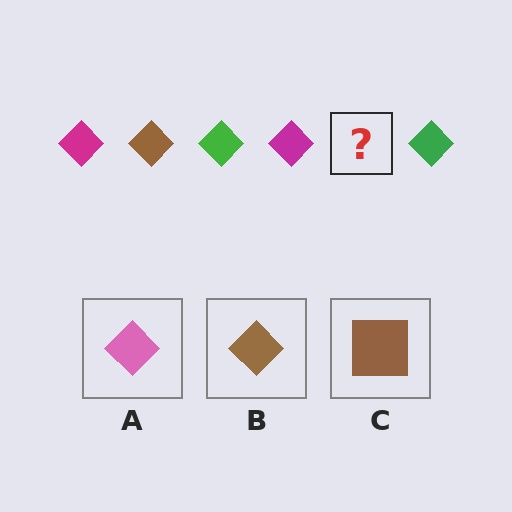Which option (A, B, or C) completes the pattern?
B.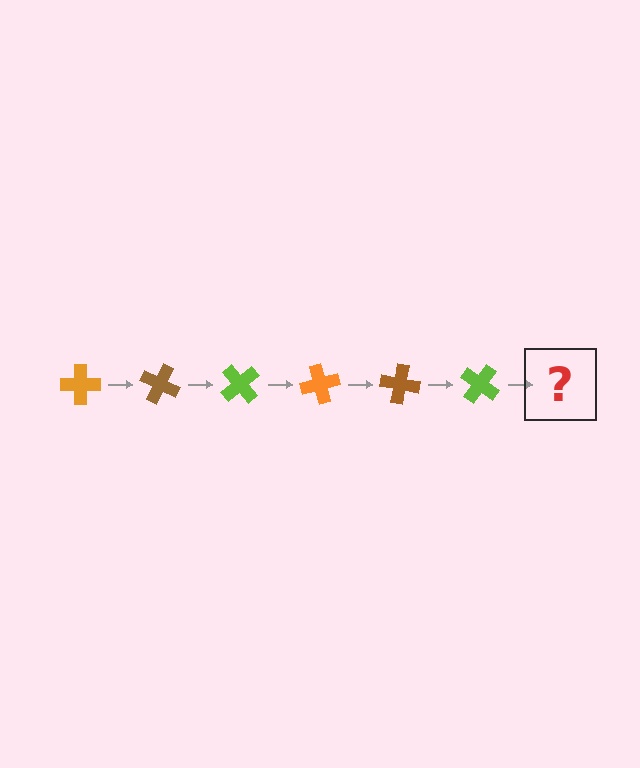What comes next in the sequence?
The next element should be an orange cross, rotated 150 degrees from the start.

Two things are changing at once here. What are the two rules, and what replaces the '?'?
The two rules are that it rotates 25 degrees each step and the color cycles through orange, brown, and lime. The '?' should be an orange cross, rotated 150 degrees from the start.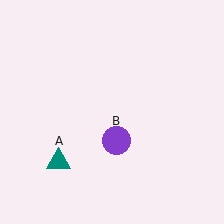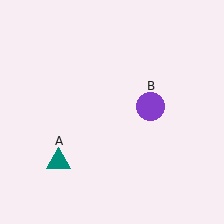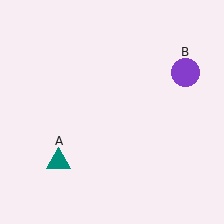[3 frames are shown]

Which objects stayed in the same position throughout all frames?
Teal triangle (object A) remained stationary.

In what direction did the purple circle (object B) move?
The purple circle (object B) moved up and to the right.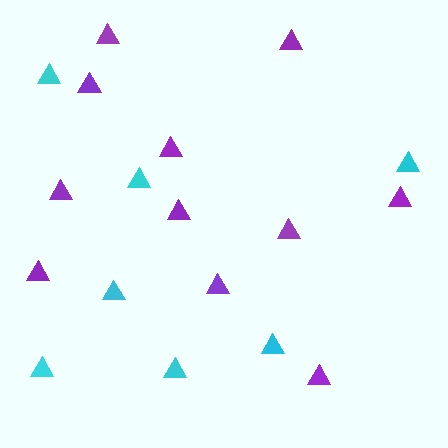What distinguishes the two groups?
There are 2 groups: one group of cyan triangles (7) and one group of purple triangles (11).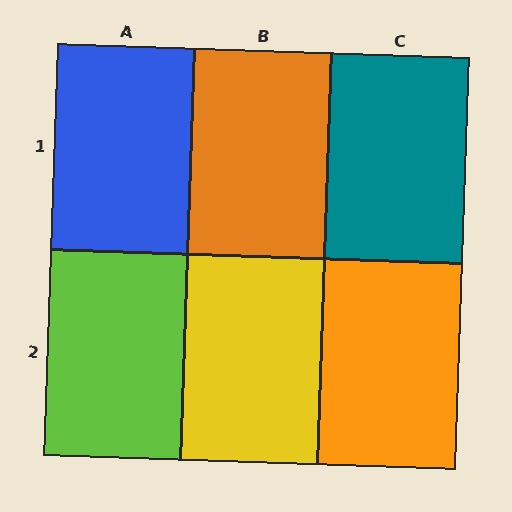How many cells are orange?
2 cells are orange.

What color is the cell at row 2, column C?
Orange.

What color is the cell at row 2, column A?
Lime.